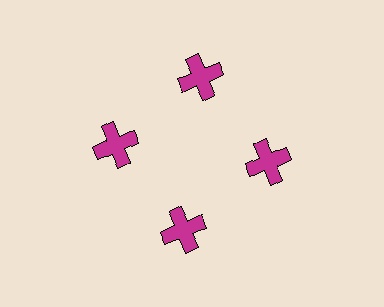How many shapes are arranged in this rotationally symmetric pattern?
There are 4 shapes, arranged in 4 groups of 1.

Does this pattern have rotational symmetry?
Yes, this pattern has 4-fold rotational symmetry. It looks the same after rotating 90 degrees around the center.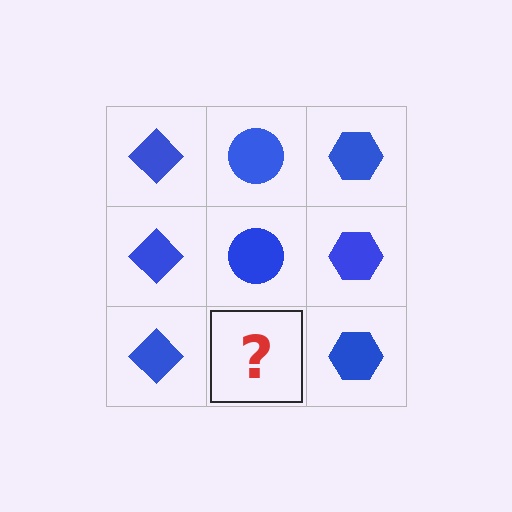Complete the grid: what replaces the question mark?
The question mark should be replaced with a blue circle.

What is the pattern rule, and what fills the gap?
The rule is that each column has a consistent shape. The gap should be filled with a blue circle.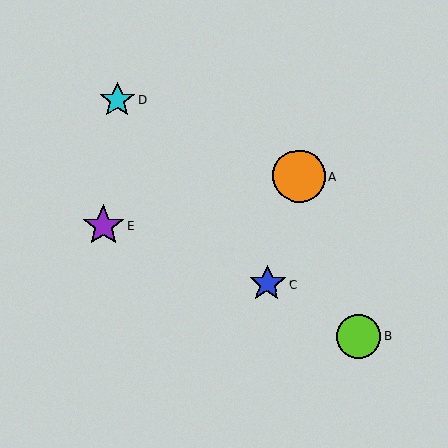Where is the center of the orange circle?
The center of the orange circle is at (299, 176).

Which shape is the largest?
The orange circle (labeled A) is the largest.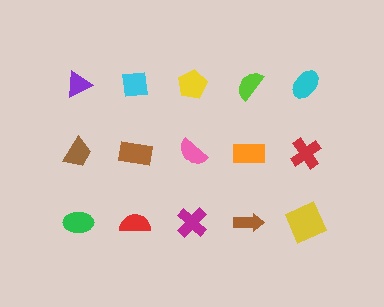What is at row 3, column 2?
A red semicircle.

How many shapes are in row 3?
5 shapes.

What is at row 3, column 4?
A brown arrow.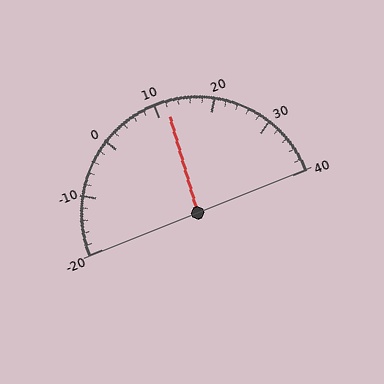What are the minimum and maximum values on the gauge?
The gauge ranges from -20 to 40.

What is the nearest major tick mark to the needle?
The nearest major tick mark is 10.